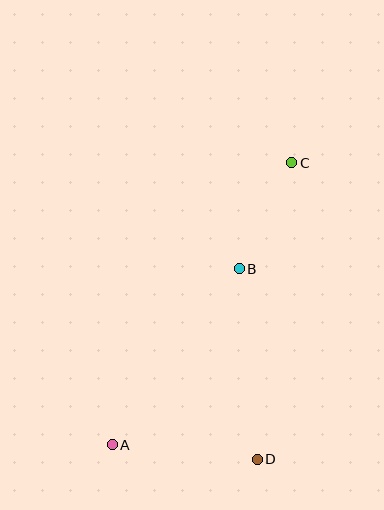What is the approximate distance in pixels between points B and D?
The distance between B and D is approximately 192 pixels.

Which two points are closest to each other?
Points B and C are closest to each other.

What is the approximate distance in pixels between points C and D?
The distance between C and D is approximately 298 pixels.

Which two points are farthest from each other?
Points A and C are farthest from each other.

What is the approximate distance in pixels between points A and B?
The distance between A and B is approximately 217 pixels.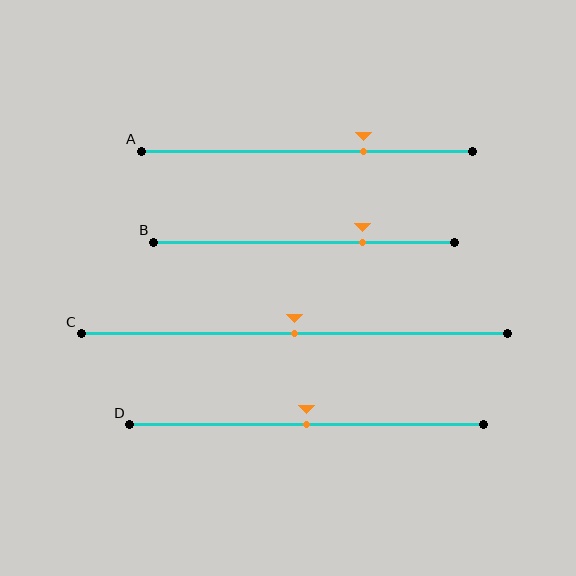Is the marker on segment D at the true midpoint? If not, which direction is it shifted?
Yes, the marker on segment D is at the true midpoint.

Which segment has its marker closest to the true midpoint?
Segment C has its marker closest to the true midpoint.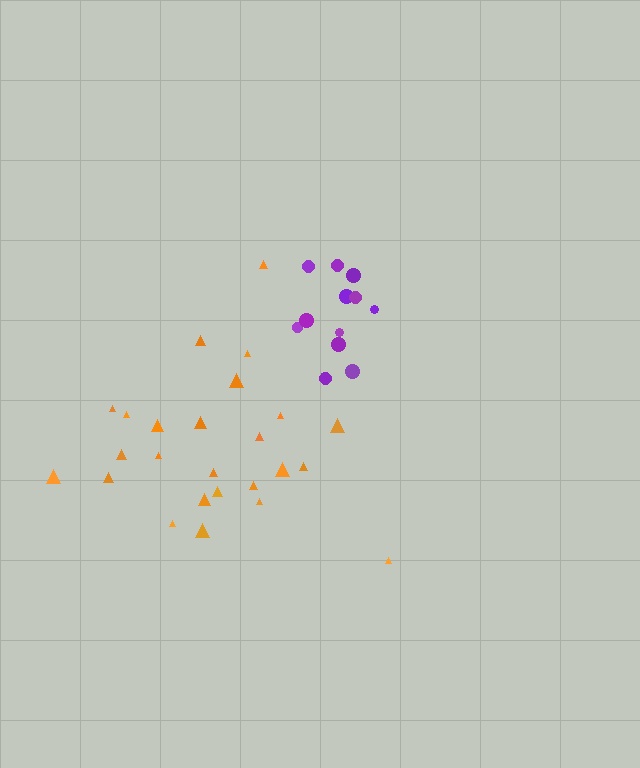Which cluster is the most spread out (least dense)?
Orange.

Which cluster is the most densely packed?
Purple.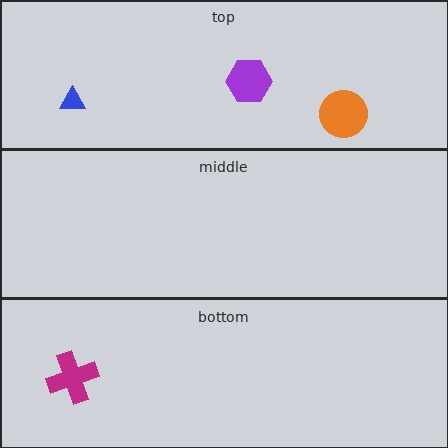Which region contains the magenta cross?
The bottom region.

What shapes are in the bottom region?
The magenta cross.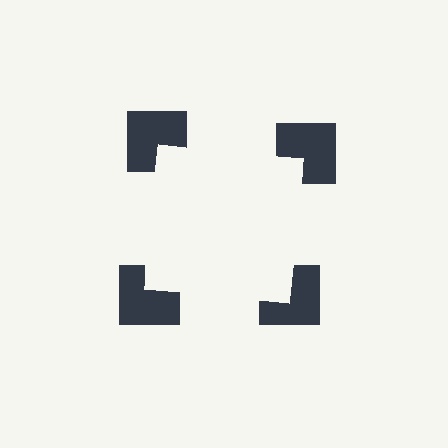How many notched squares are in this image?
There are 4 — one at each vertex of the illusory square.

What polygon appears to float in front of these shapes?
An illusory square — its edges are inferred from the aligned wedge cuts in the notched squares, not physically drawn.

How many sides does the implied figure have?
4 sides.